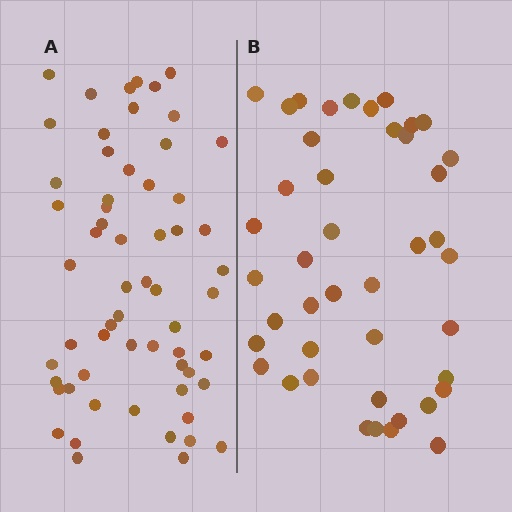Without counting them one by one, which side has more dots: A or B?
Region A (the left region) has more dots.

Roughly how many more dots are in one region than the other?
Region A has approximately 15 more dots than region B.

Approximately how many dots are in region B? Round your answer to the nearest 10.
About 40 dots. (The exact count is 43, which rounds to 40.)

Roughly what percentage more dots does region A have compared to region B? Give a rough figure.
About 40% more.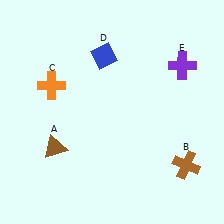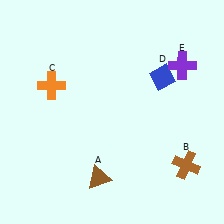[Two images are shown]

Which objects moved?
The objects that moved are: the brown triangle (A), the blue diamond (D).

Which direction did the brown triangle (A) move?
The brown triangle (A) moved right.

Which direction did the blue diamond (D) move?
The blue diamond (D) moved right.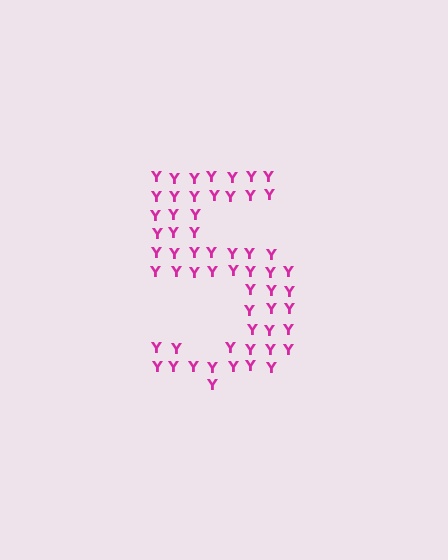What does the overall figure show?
The overall figure shows the digit 5.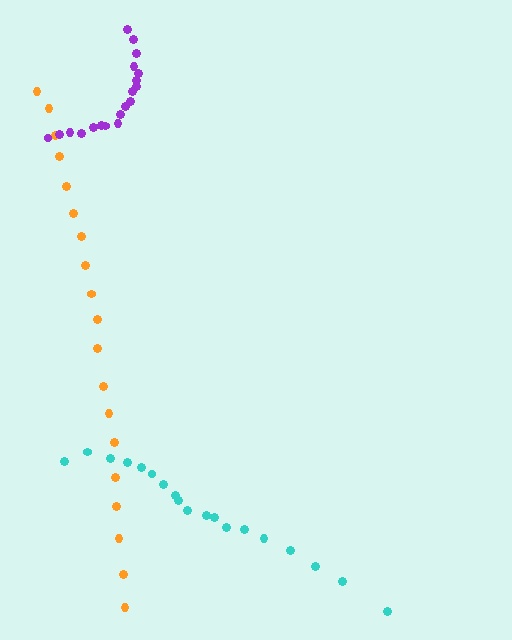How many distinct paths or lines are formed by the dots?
There are 3 distinct paths.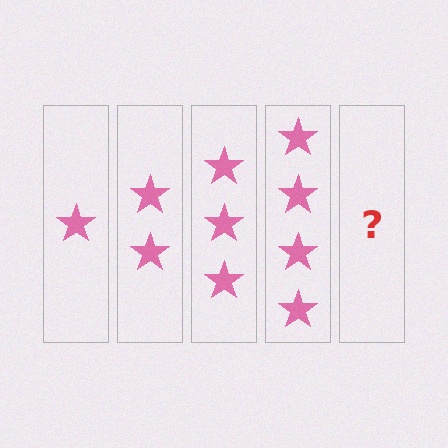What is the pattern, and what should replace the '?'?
The pattern is that each step adds one more star. The '?' should be 5 stars.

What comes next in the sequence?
The next element should be 5 stars.